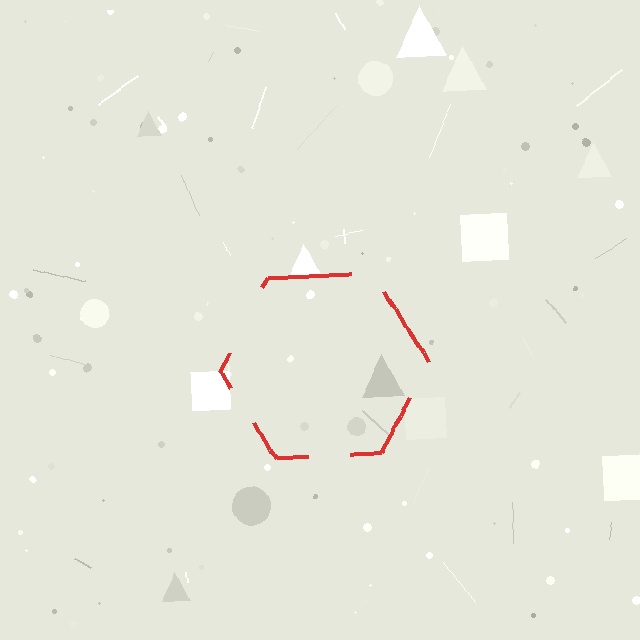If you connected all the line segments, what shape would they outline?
They would outline a hexagon.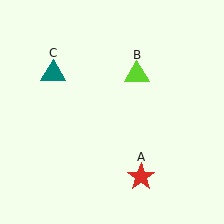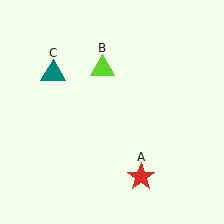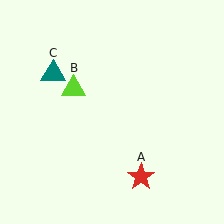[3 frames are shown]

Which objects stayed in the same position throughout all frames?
Red star (object A) and teal triangle (object C) remained stationary.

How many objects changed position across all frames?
1 object changed position: lime triangle (object B).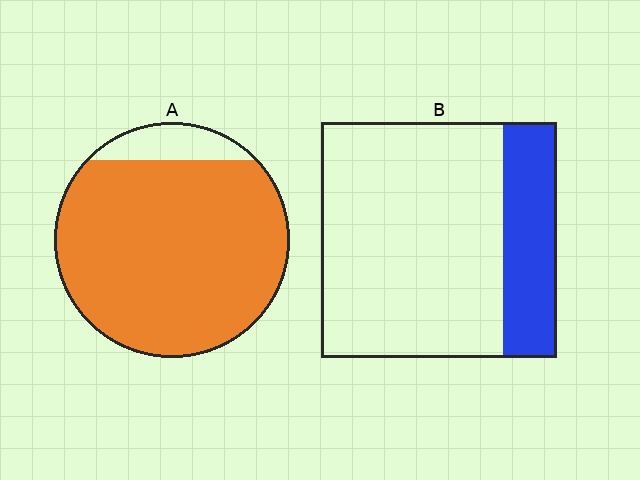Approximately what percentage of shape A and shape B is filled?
A is approximately 90% and B is approximately 25%.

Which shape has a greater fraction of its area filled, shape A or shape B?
Shape A.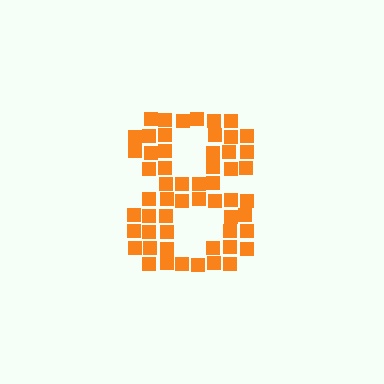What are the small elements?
The small elements are squares.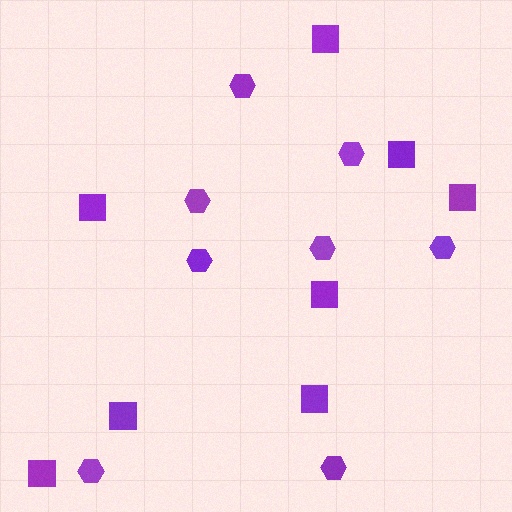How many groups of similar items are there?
There are 2 groups: one group of hexagons (8) and one group of squares (8).